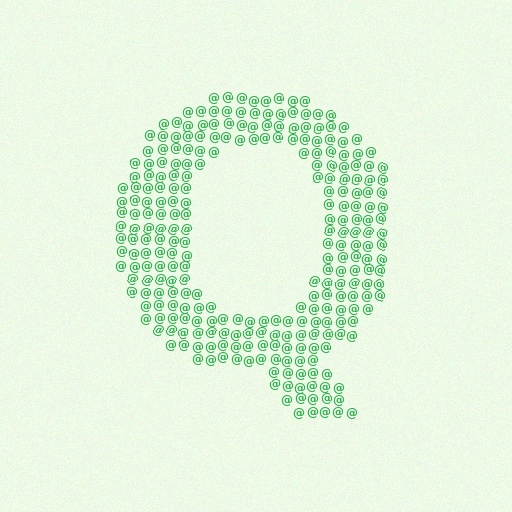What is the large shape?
The large shape is the letter Q.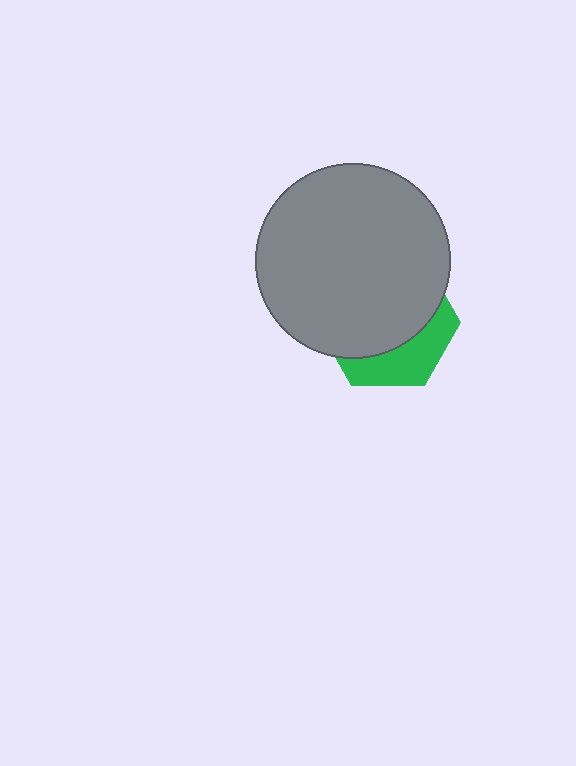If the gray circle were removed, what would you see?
You would see the complete green hexagon.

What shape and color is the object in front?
The object in front is a gray circle.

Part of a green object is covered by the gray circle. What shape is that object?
It is a hexagon.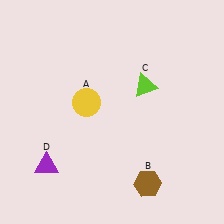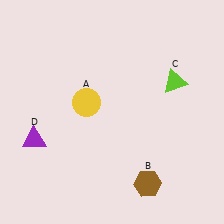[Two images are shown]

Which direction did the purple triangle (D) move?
The purple triangle (D) moved up.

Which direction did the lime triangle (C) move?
The lime triangle (C) moved right.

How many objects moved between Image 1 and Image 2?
2 objects moved between the two images.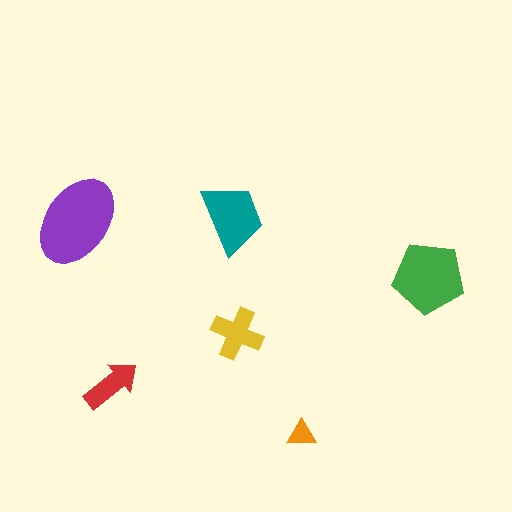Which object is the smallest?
The orange triangle.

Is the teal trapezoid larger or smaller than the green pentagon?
Smaller.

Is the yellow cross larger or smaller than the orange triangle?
Larger.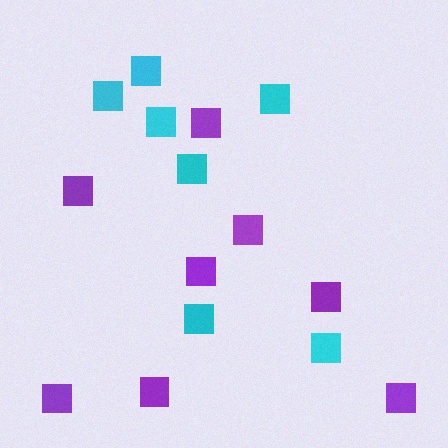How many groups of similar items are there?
There are 2 groups: one group of cyan squares (7) and one group of purple squares (8).